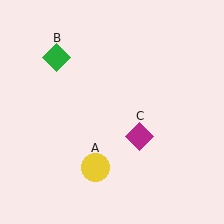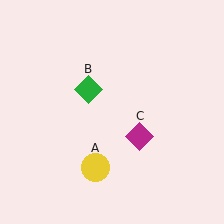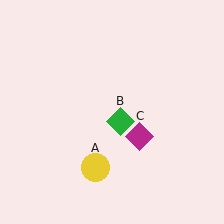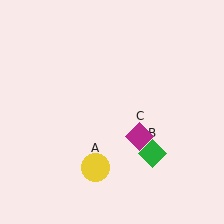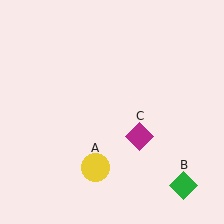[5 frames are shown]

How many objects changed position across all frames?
1 object changed position: green diamond (object B).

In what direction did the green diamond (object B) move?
The green diamond (object B) moved down and to the right.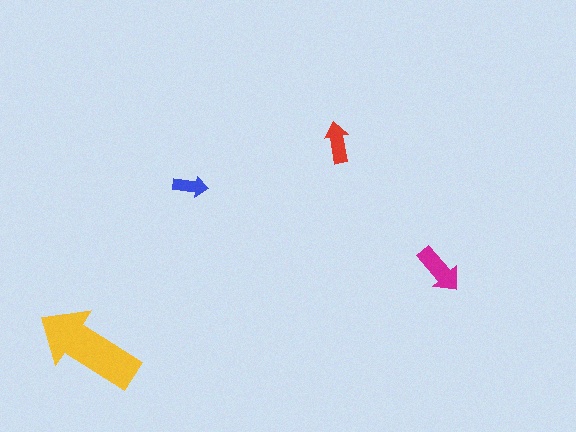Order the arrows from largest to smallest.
the yellow one, the magenta one, the red one, the blue one.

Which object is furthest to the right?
The magenta arrow is rightmost.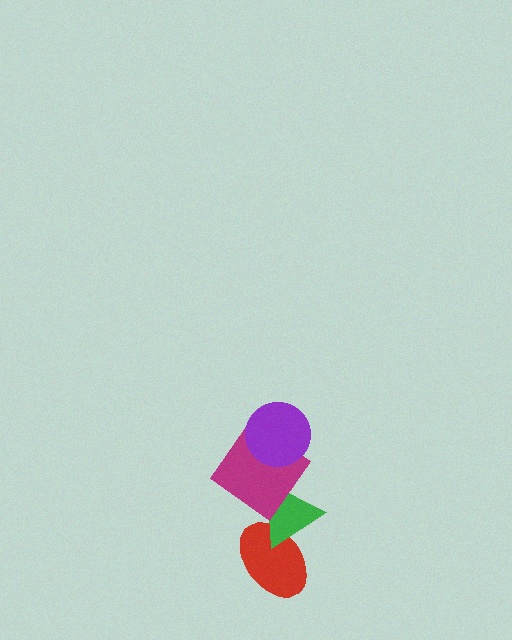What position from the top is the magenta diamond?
The magenta diamond is 2nd from the top.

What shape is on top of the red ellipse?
The green triangle is on top of the red ellipse.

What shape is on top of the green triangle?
The magenta diamond is on top of the green triangle.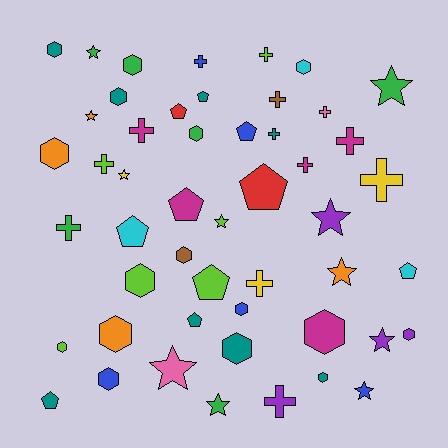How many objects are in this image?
There are 50 objects.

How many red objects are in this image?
There are 2 red objects.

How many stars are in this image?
There are 11 stars.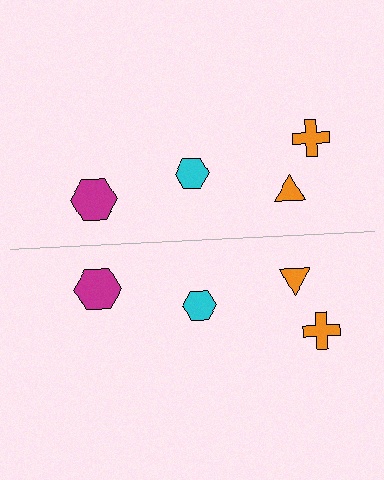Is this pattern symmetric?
Yes, this pattern has bilateral (reflection) symmetry.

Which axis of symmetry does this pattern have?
The pattern has a horizontal axis of symmetry running through the center of the image.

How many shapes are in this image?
There are 8 shapes in this image.